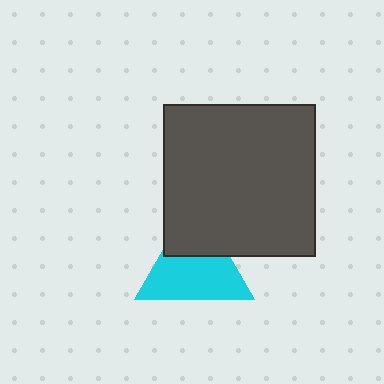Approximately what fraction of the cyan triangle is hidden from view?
Roughly 36% of the cyan triangle is hidden behind the dark gray square.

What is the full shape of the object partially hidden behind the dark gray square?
The partially hidden object is a cyan triangle.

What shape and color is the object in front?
The object in front is a dark gray square.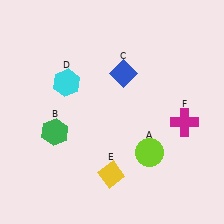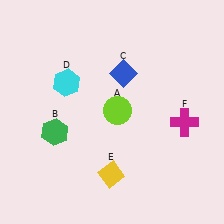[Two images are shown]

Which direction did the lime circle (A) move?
The lime circle (A) moved up.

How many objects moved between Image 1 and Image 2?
1 object moved between the two images.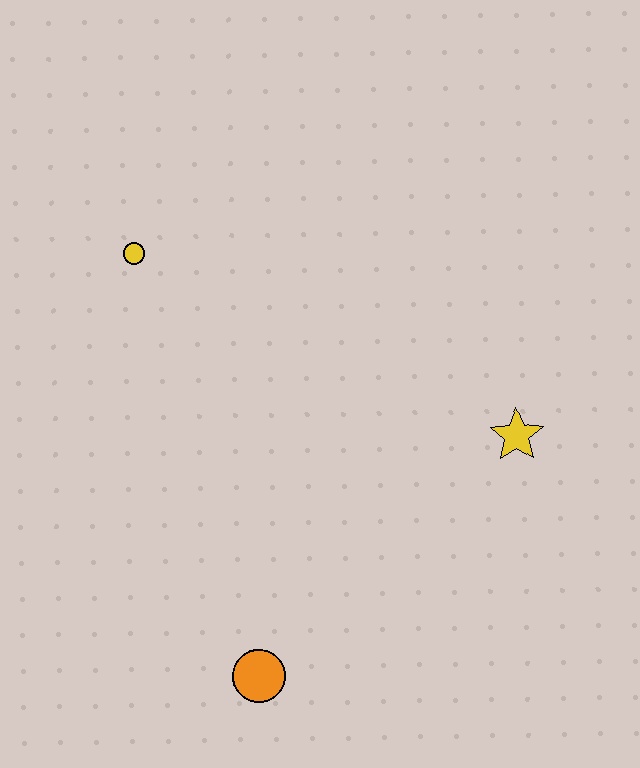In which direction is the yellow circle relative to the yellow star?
The yellow circle is to the left of the yellow star.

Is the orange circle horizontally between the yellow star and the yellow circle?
Yes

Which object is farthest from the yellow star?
The yellow circle is farthest from the yellow star.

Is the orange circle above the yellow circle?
No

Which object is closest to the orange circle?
The yellow star is closest to the orange circle.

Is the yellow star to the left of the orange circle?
No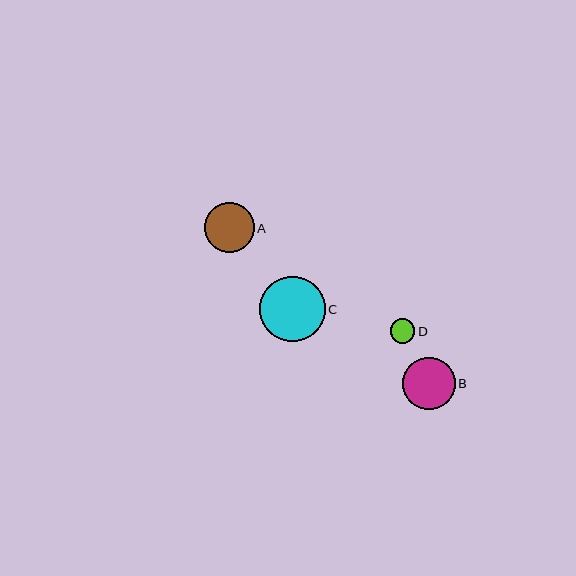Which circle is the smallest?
Circle D is the smallest with a size of approximately 25 pixels.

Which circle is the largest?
Circle C is the largest with a size of approximately 65 pixels.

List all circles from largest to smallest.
From largest to smallest: C, B, A, D.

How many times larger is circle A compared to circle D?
Circle A is approximately 2.0 times the size of circle D.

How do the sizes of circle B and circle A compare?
Circle B and circle A are approximately the same size.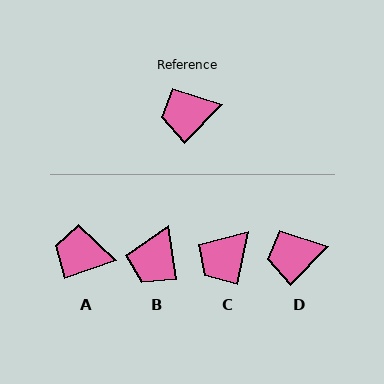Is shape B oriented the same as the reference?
No, it is off by about 52 degrees.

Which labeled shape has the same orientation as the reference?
D.